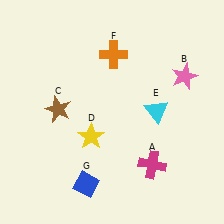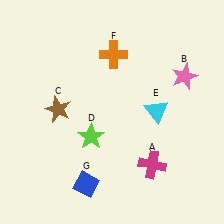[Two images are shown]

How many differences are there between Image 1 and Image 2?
There is 1 difference between the two images.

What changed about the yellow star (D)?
In Image 1, D is yellow. In Image 2, it changed to lime.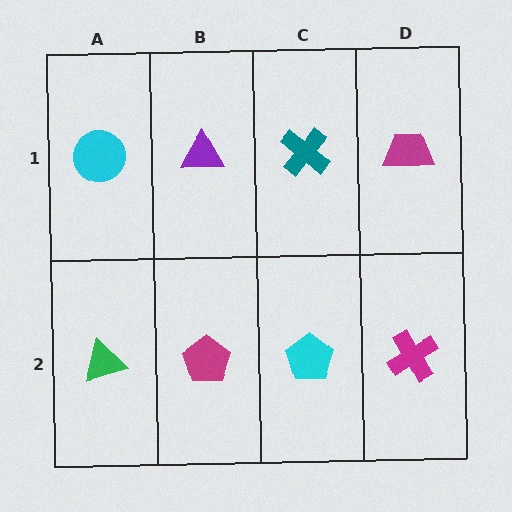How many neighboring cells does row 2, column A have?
2.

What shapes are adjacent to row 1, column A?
A green triangle (row 2, column A), a purple triangle (row 1, column B).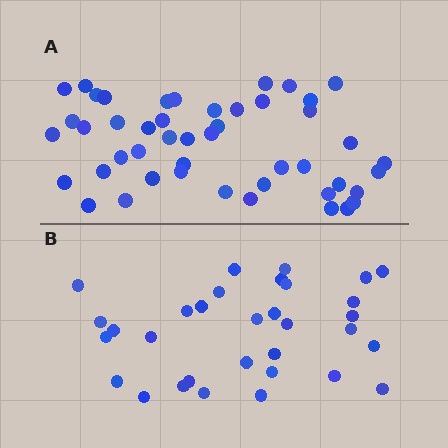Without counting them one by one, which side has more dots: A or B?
Region A (the top region) has more dots.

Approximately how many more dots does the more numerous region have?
Region A has approximately 15 more dots than region B.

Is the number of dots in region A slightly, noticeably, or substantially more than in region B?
Region A has substantially more. The ratio is roughly 1.5 to 1.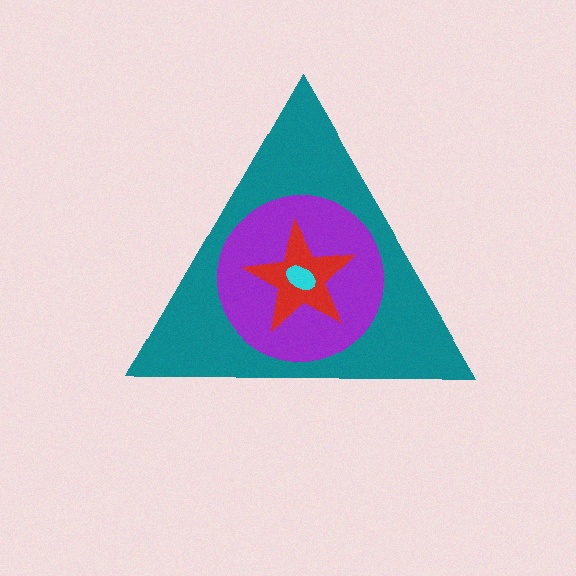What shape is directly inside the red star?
The cyan ellipse.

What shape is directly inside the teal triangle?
The purple circle.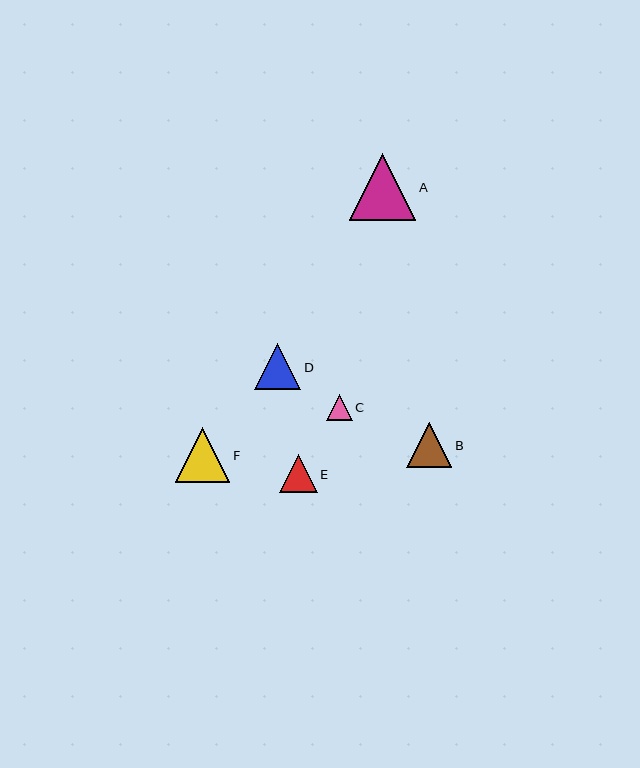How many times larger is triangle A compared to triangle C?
Triangle A is approximately 2.6 times the size of triangle C.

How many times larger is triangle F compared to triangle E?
Triangle F is approximately 1.4 times the size of triangle E.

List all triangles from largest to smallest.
From largest to smallest: A, F, D, B, E, C.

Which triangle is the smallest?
Triangle C is the smallest with a size of approximately 25 pixels.